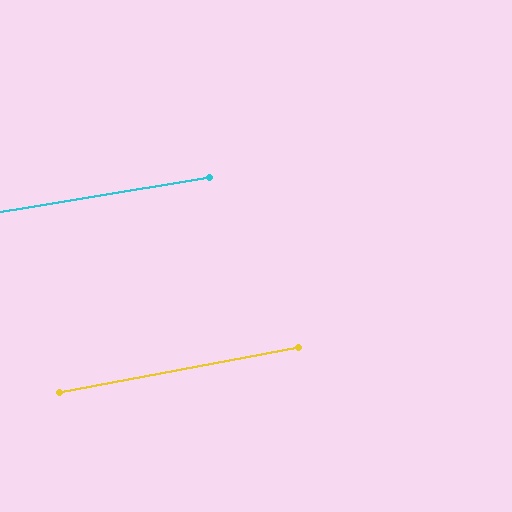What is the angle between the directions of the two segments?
Approximately 1 degree.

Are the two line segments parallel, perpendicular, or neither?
Parallel — their directions differ by only 1.4°.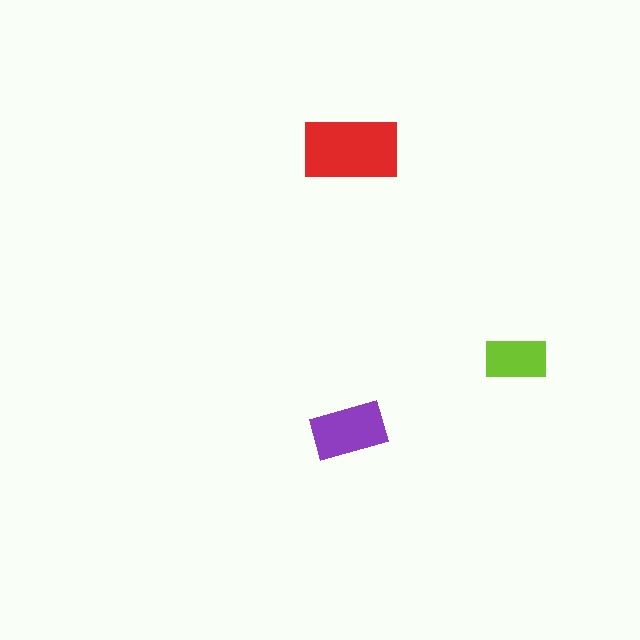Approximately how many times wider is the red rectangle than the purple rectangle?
About 1.5 times wider.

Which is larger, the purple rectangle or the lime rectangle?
The purple one.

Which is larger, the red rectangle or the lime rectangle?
The red one.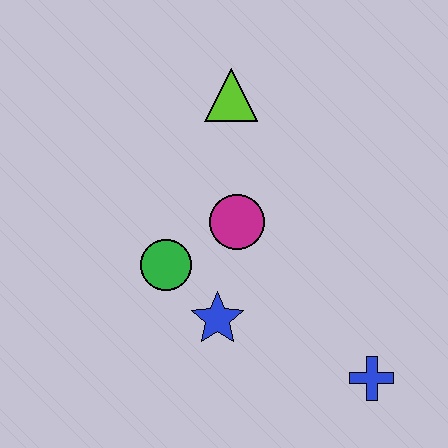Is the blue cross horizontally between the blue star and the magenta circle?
No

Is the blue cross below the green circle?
Yes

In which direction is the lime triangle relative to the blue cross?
The lime triangle is above the blue cross.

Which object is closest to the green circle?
The blue star is closest to the green circle.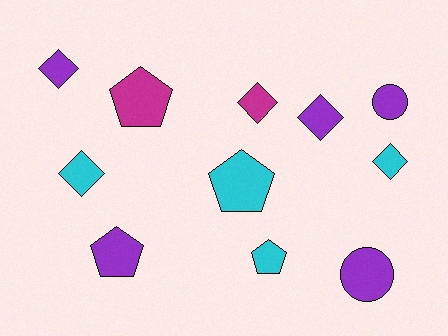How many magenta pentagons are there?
There is 1 magenta pentagon.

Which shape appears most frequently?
Diamond, with 5 objects.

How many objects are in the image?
There are 11 objects.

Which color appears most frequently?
Purple, with 5 objects.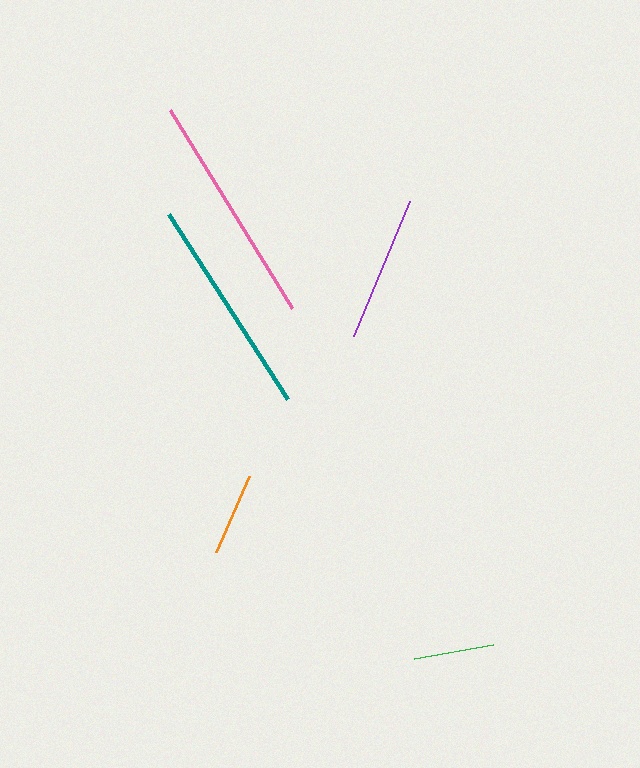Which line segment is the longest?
The pink line is the longest at approximately 233 pixels.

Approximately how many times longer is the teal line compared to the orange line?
The teal line is approximately 2.7 times the length of the orange line.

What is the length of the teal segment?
The teal segment is approximately 221 pixels long.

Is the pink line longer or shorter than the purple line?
The pink line is longer than the purple line.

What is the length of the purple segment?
The purple segment is approximately 147 pixels long.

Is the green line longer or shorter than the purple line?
The purple line is longer than the green line.